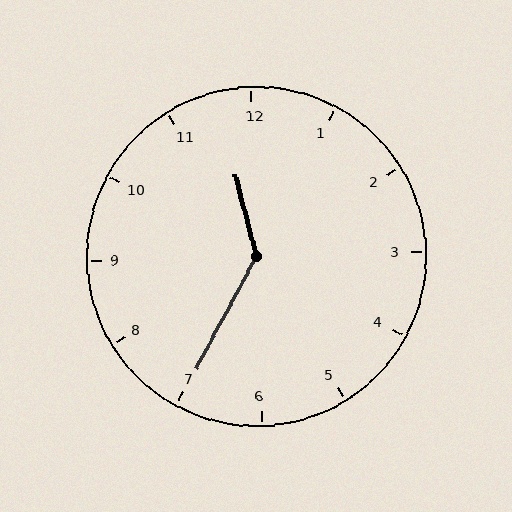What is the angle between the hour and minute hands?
Approximately 138 degrees.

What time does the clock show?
11:35.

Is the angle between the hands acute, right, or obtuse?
It is obtuse.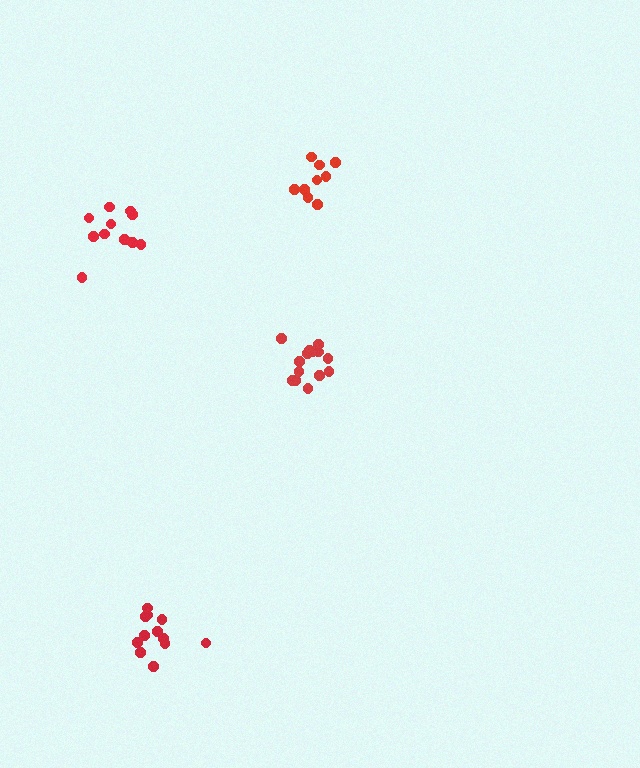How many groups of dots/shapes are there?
There are 4 groups.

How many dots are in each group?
Group 1: 11 dots, Group 2: 9 dots, Group 3: 14 dots, Group 4: 12 dots (46 total).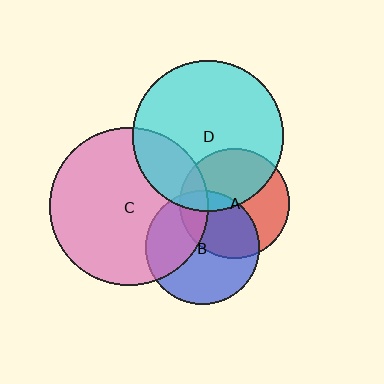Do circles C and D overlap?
Yes.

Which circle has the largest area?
Circle C (pink).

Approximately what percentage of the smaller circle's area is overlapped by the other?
Approximately 20%.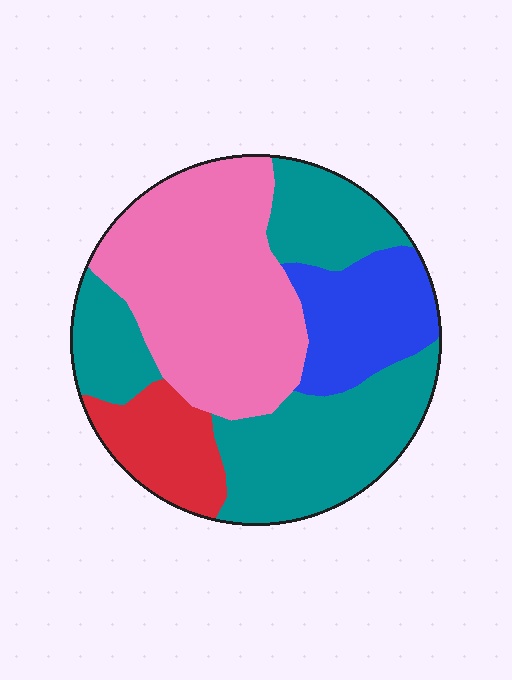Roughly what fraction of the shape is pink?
Pink takes up about one third (1/3) of the shape.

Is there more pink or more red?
Pink.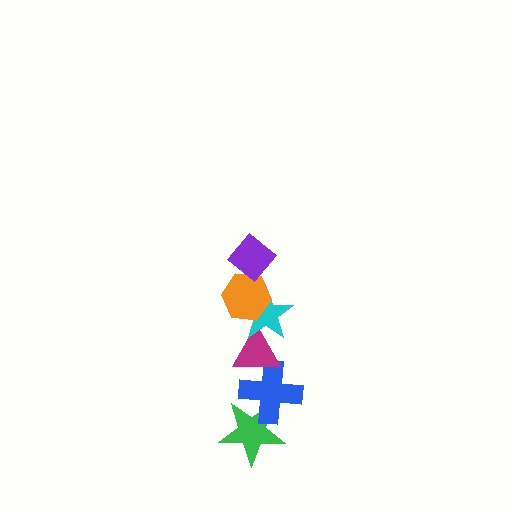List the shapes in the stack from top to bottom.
From top to bottom: the purple diamond, the orange hexagon, the cyan star, the magenta triangle, the blue cross, the green star.